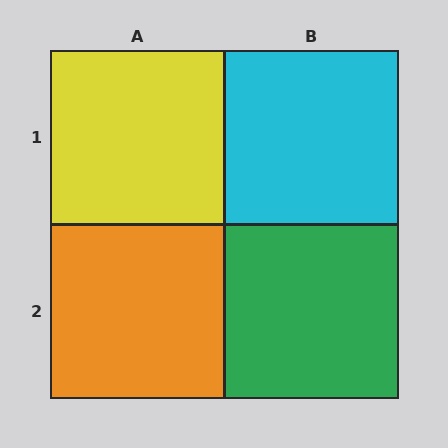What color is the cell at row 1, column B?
Cyan.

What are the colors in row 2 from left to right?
Orange, green.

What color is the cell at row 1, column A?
Yellow.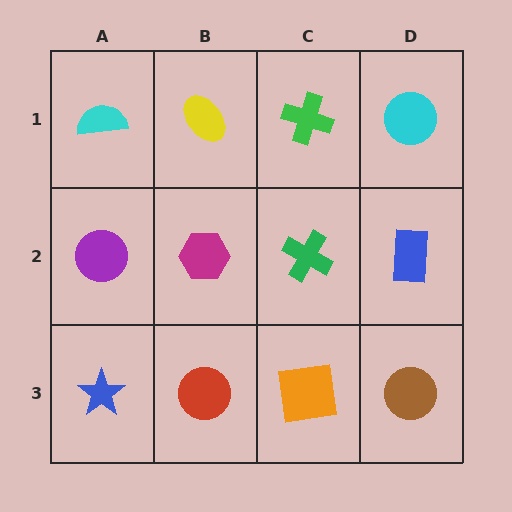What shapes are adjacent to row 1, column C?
A green cross (row 2, column C), a yellow ellipse (row 1, column B), a cyan circle (row 1, column D).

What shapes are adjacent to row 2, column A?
A cyan semicircle (row 1, column A), a blue star (row 3, column A), a magenta hexagon (row 2, column B).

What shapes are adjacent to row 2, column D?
A cyan circle (row 1, column D), a brown circle (row 3, column D), a green cross (row 2, column C).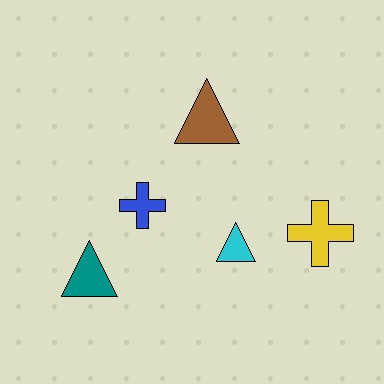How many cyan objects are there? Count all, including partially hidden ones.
There is 1 cyan object.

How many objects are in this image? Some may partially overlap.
There are 5 objects.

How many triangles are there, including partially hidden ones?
There are 3 triangles.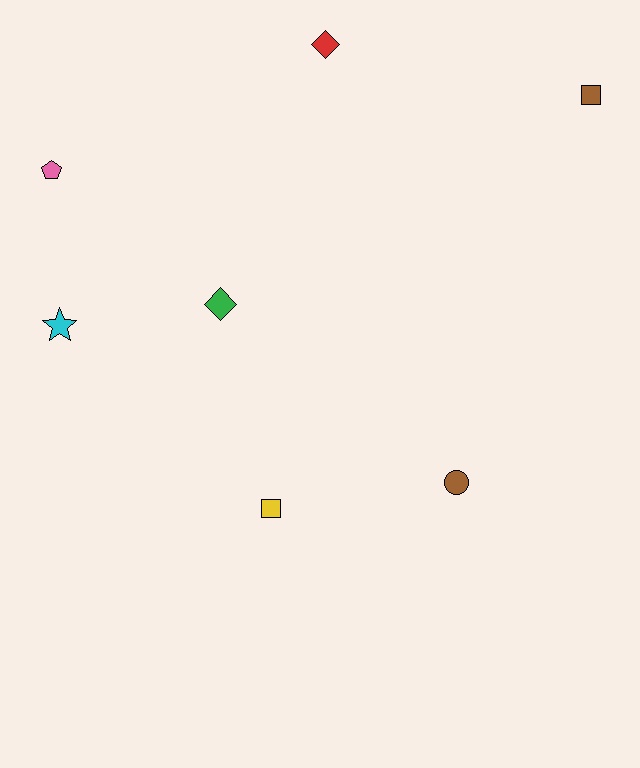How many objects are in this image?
There are 7 objects.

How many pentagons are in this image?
There is 1 pentagon.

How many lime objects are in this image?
There are no lime objects.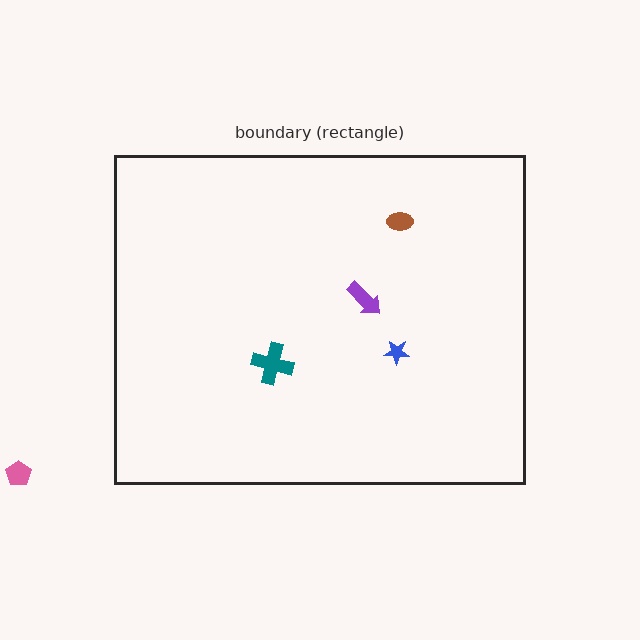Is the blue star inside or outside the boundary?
Inside.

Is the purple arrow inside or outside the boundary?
Inside.